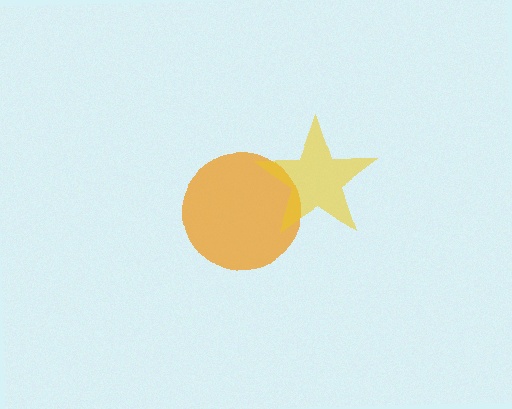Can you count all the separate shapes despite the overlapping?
Yes, there are 2 separate shapes.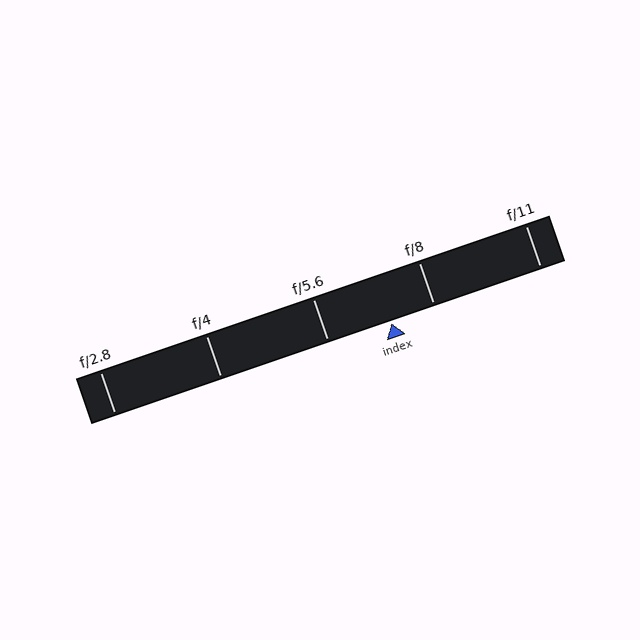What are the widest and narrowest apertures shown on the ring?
The widest aperture shown is f/2.8 and the narrowest is f/11.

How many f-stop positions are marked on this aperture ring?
There are 5 f-stop positions marked.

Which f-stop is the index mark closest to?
The index mark is closest to f/8.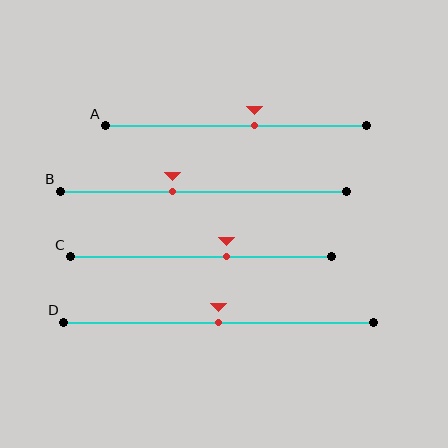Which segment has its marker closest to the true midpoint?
Segment D has its marker closest to the true midpoint.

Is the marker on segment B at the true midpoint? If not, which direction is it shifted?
No, the marker on segment B is shifted to the left by about 11% of the segment length.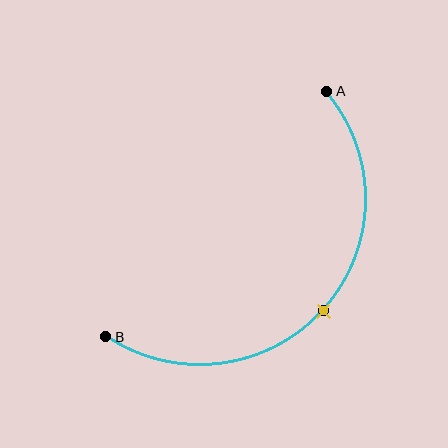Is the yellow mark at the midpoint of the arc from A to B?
Yes. The yellow mark lies on the arc at equal arc-length from both A and B — it is the arc midpoint.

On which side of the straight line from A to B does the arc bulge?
The arc bulges below and to the right of the straight line connecting A and B.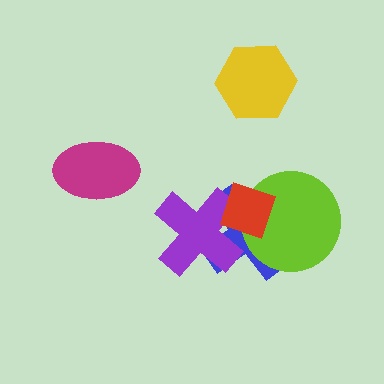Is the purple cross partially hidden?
Yes, it is partially covered by another shape.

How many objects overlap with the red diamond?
3 objects overlap with the red diamond.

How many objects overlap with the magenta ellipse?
0 objects overlap with the magenta ellipse.